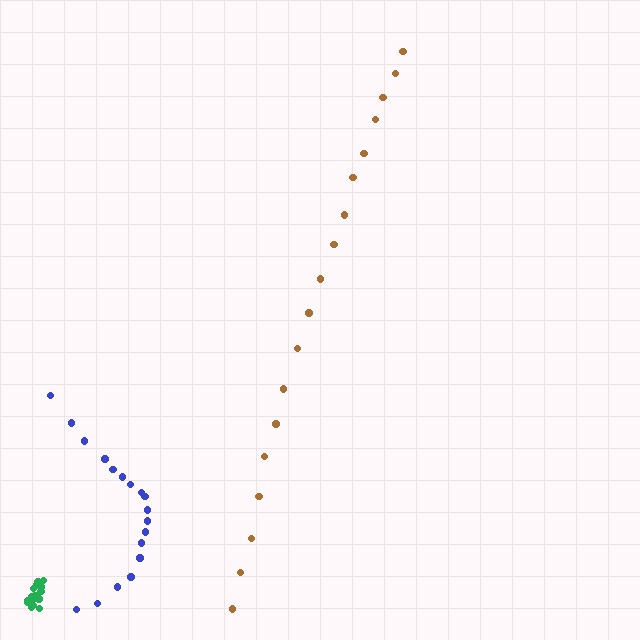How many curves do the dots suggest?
There are 3 distinct paths.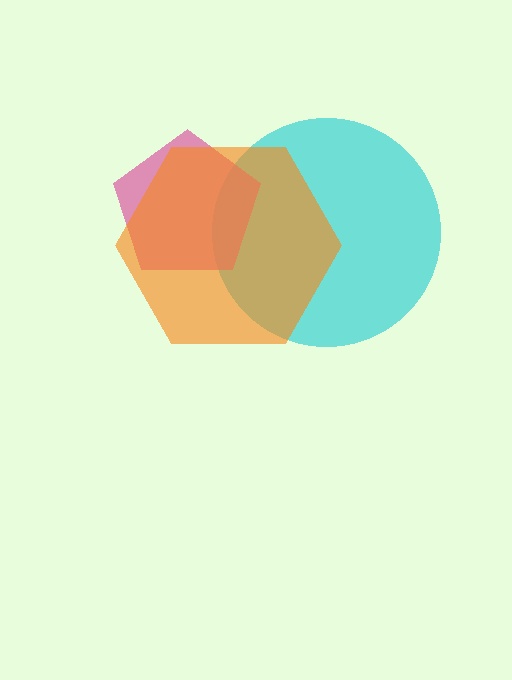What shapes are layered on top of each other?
The layered shapes are: a cyan circle, a pink pentagon, an orange hexagon.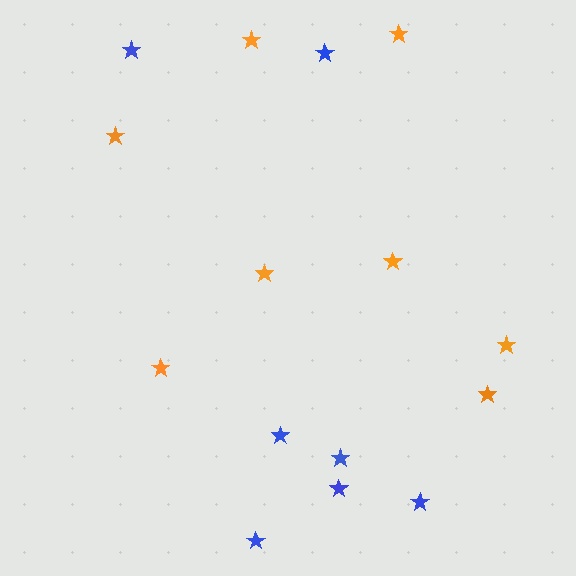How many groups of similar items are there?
There are 2 groups: one group of orange stars (8) and one group of blue stars (7).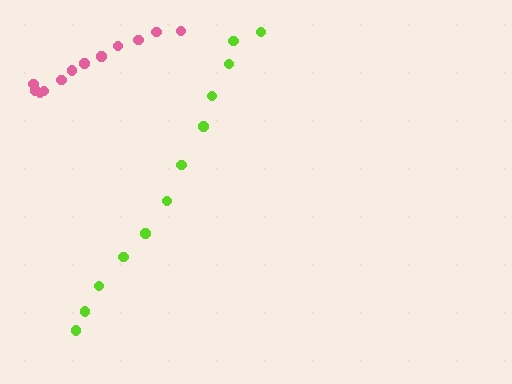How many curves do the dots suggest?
There are 2 distinct paths.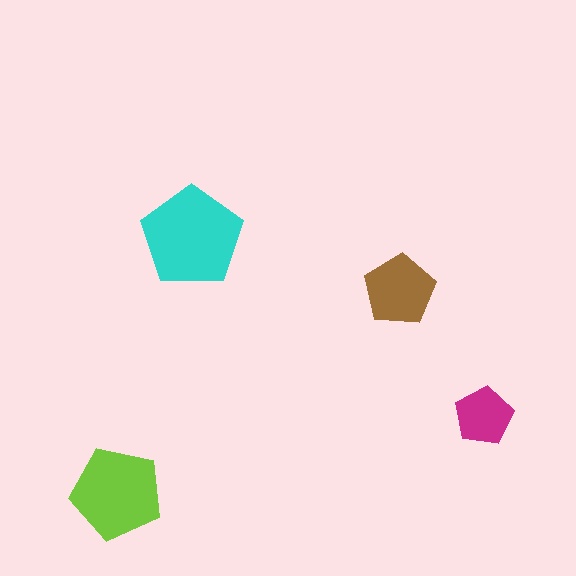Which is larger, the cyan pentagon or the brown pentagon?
The cyan one.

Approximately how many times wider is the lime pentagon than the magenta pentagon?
About 1.5 times wider.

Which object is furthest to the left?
The lime pentagon is leftmost.